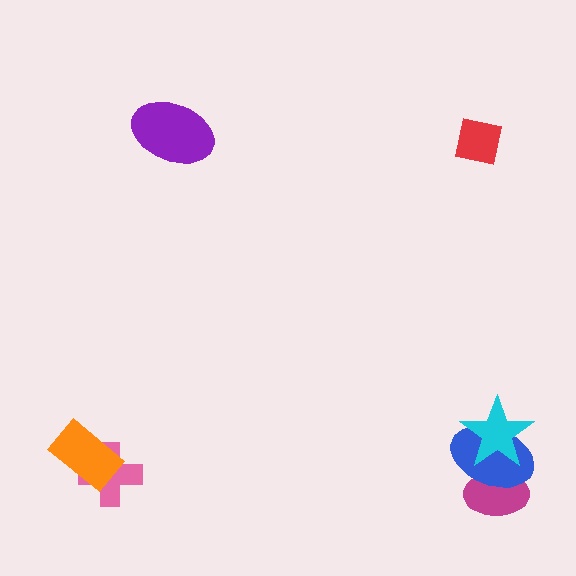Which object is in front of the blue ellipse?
The cyan star is in front of the blue ellipse.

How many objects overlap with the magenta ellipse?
2 objects overlap with the magenta ellipse.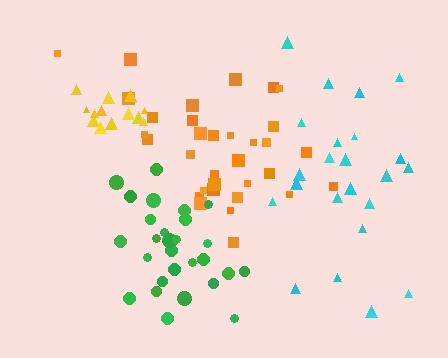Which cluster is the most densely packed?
Green.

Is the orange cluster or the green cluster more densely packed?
Green.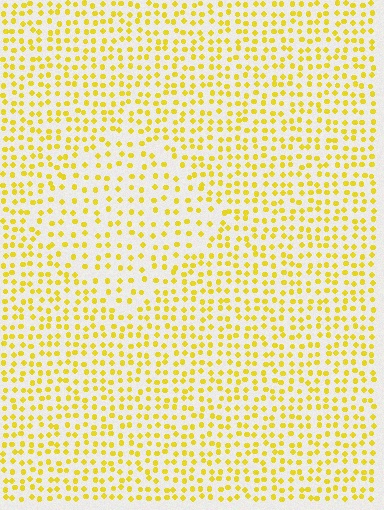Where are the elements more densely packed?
The elements are more densely packed outside the diamond boundary.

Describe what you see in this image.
The image contains small yellow elements arranged at two different densities. A diamond-shaped region is visible where the elements are less densely packed than the surrounding area.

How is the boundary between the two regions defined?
The boundary is defined by a change in element density (approximately 1.6x ratio). All elements are the same color, size, and shape.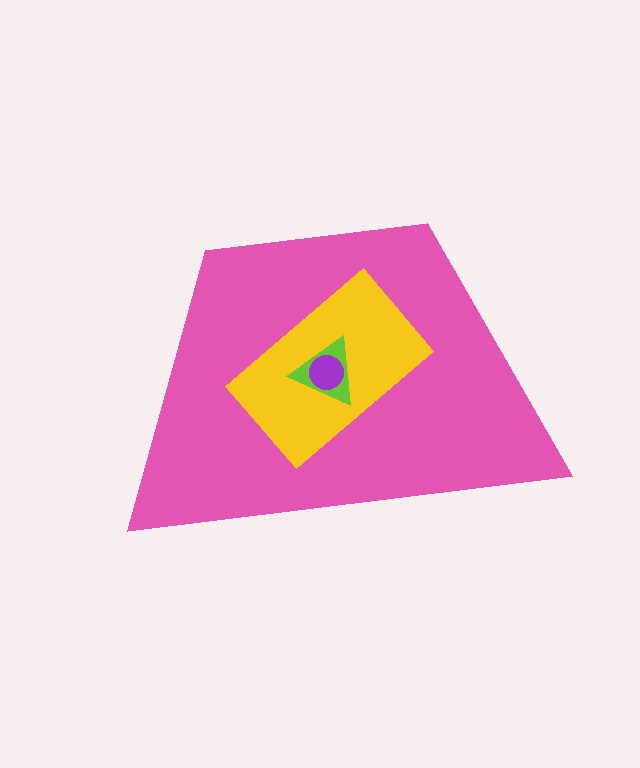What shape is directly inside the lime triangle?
The purple circle.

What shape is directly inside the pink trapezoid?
The yellow rectangle.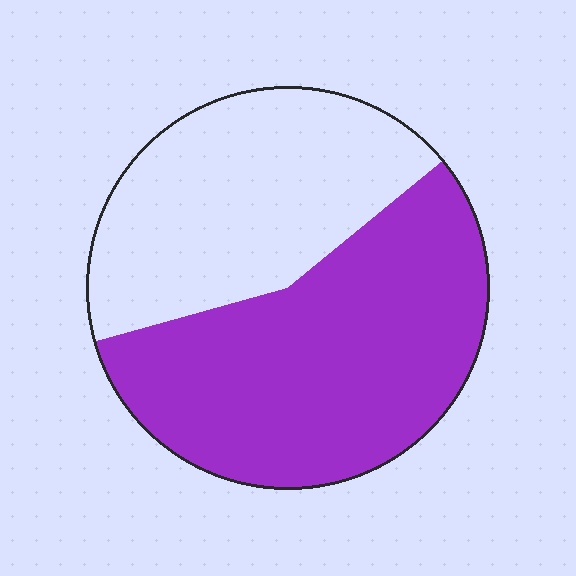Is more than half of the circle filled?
Yes.